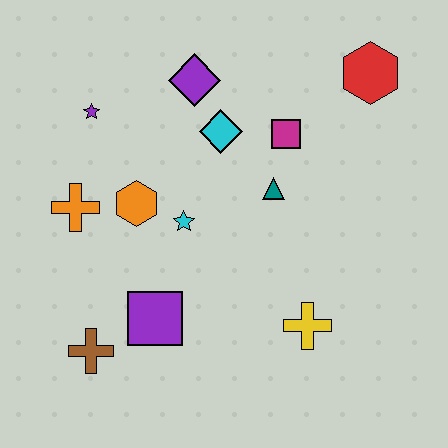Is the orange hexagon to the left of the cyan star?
Yes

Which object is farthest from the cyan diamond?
The brown cross is farthest from the cyan diamond.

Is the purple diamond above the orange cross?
Yes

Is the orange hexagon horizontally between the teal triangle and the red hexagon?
No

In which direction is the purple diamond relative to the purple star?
The purple diamond is to the right of the purple star.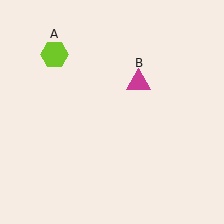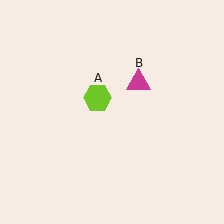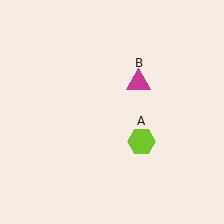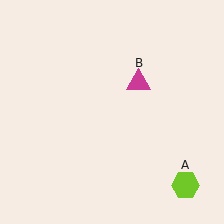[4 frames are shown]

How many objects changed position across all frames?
1 object changed position: lime hexagon (object A).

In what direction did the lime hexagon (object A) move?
The lime hexagon (object A) moved down and to the right.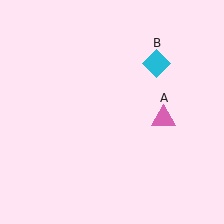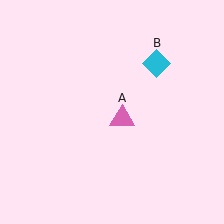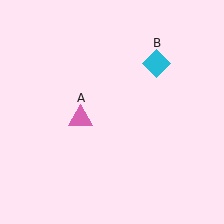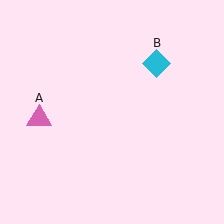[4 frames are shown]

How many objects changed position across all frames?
1 object changed position: pink triangle (object A).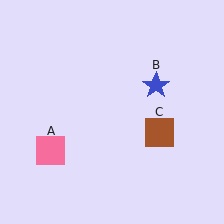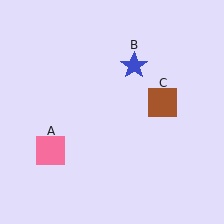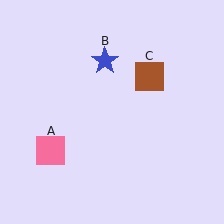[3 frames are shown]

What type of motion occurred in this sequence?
The blue star (object B), brown square (object C) rotated counterclockwise around the center of the scene.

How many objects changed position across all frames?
2 objects changed position: blue star (object B), brown square (object C).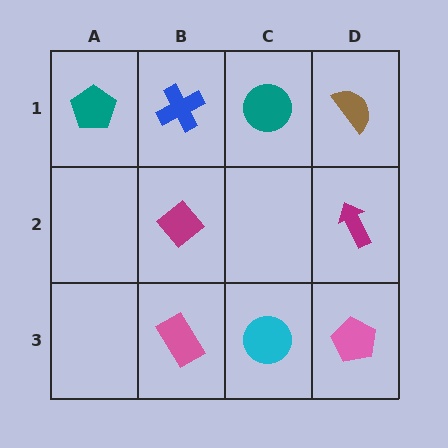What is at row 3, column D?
A pink pentagon.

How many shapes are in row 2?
2 shapes.